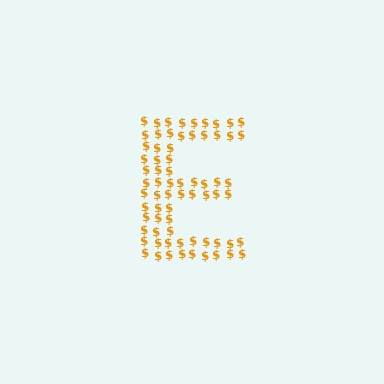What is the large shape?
The large shape is the letter E.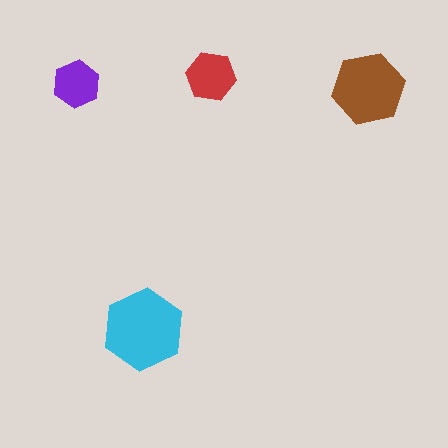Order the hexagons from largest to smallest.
the cyan one, the brown one, the red one, the purple one.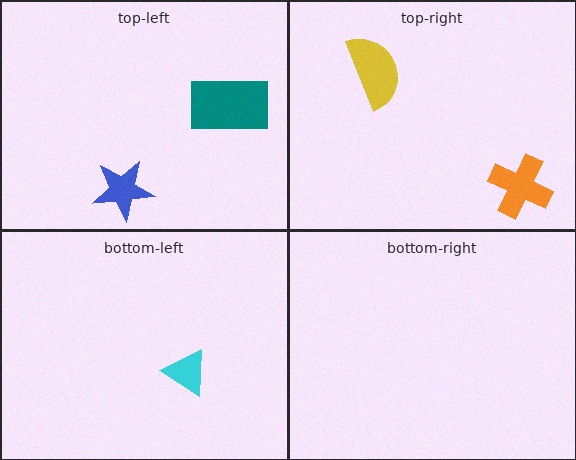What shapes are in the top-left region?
The teal rectangle, the blue star.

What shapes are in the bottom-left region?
The cyan triangle.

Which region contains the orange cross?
The top-right region.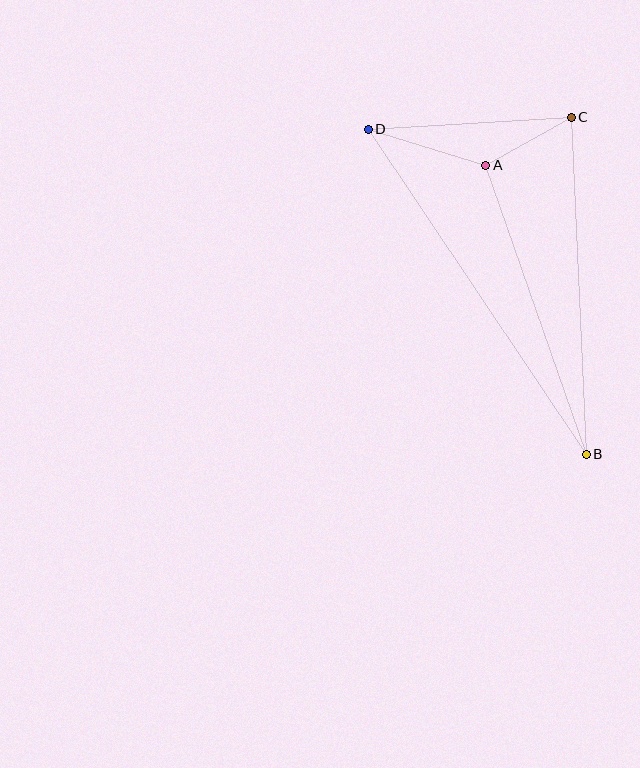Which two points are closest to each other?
Points A and C are closest to each other.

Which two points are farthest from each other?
Points B and D are farthest from each other.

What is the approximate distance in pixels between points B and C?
The distance between B and C is approximately 338 pixels.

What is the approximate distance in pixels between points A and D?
The distance between A and D is approximately 123 pixels.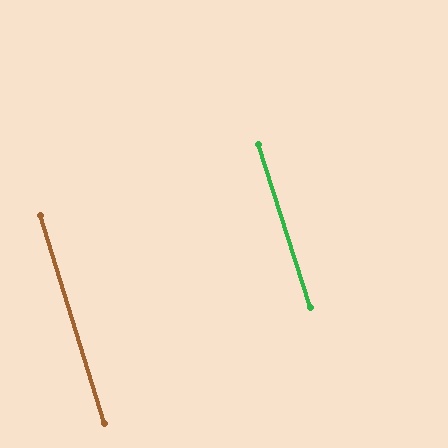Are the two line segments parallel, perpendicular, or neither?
Parallel — their directions differ by only 0.5°.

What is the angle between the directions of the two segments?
Approximately 1 degree.